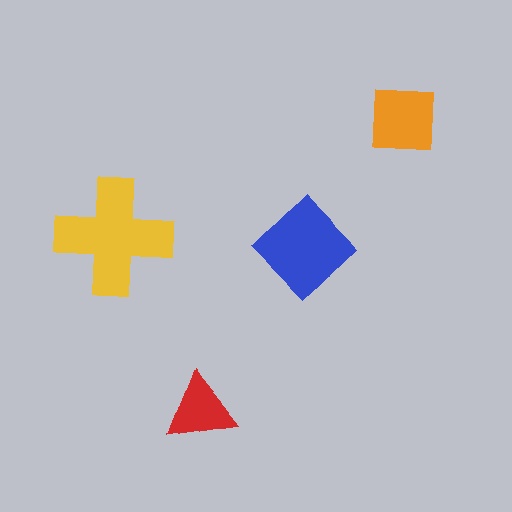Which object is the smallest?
The red triangle.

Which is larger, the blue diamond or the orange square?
The blue diamond.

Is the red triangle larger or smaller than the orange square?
Smaller.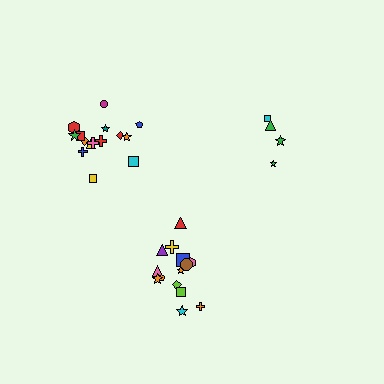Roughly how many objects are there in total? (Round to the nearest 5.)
Roughly 35 objects in total.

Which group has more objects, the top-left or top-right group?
The top-left group.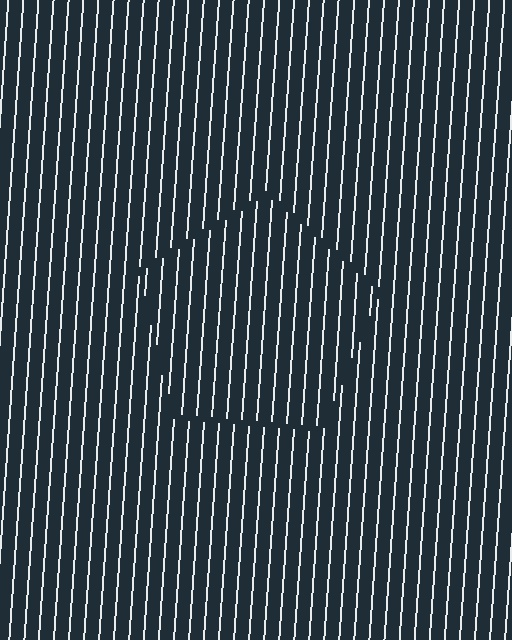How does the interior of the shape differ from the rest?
The interior of the shape contains the same grating, shifted by half a period — the contour is defined by the phase discontinuity where line-ends from the inner and outer gratings abut.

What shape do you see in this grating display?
An illusory pentagon. The interior of the shape contains the same grating, shifted by half a period — the contour is defined by the phase discontinuity where line-ends from the inner and outer gratings abut.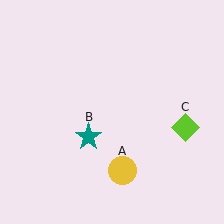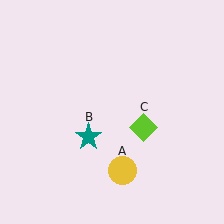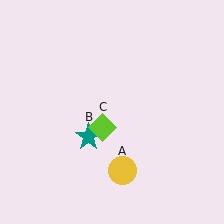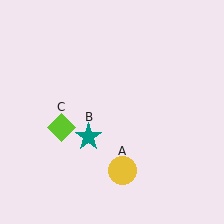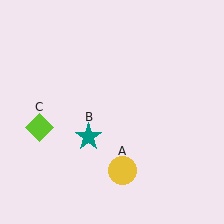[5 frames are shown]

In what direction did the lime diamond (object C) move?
The lime diamond (object C) moved left.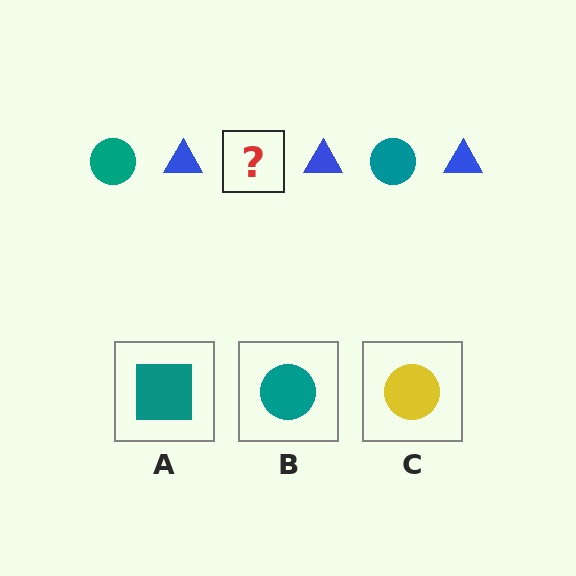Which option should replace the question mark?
Option B.